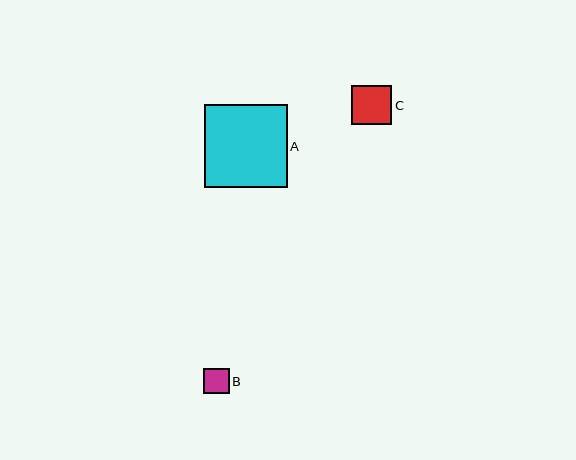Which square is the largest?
Square A is the largest with a size of approximately 83 pixels.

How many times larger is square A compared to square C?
Square A is approximately 2.1 times the size of square C.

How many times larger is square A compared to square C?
Square A is approximately 2.1 times the size of square C.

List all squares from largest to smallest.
From largest to smallest: A, C, B.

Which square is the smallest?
Square B is the smallest with a size of approximately 26 pixels.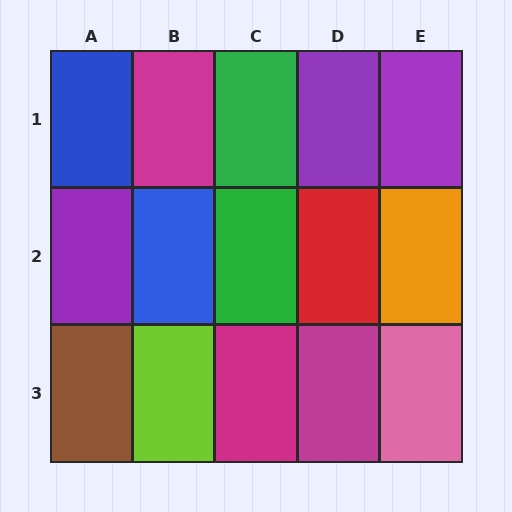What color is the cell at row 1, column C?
Green.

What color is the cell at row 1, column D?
Purple.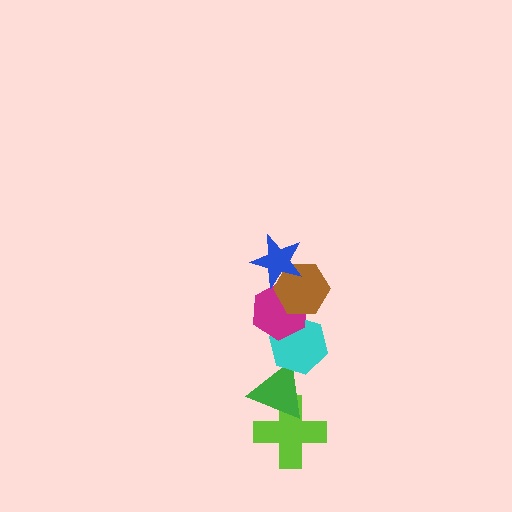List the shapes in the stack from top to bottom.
From top to bottom: the blue star, the brown hexagon, the magenta hexagon, the cyan hexagon, the green triangle, the lime cross.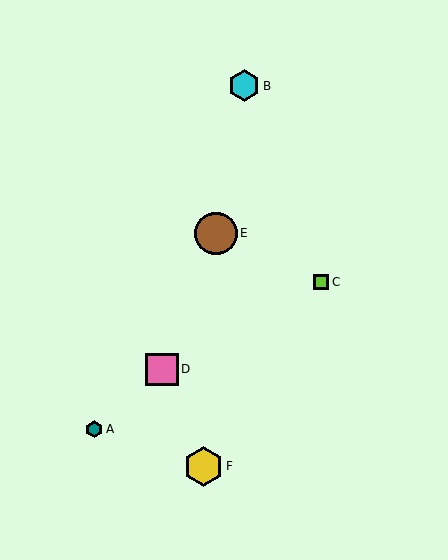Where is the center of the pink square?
The center of the pink square is at (162, 369).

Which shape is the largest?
The brown circle (labeled E) is the largest.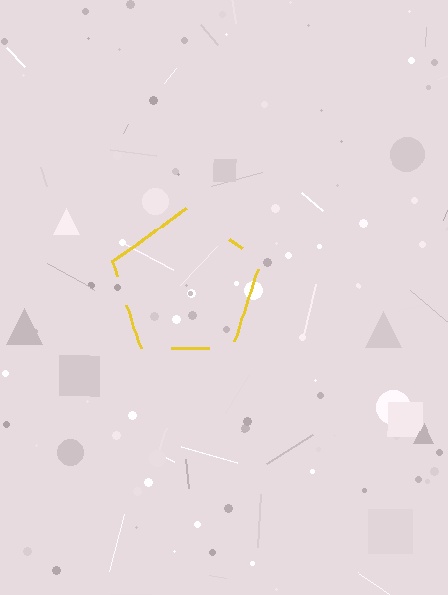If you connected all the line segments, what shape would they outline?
They would outline a pentagon.